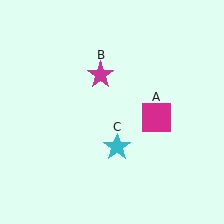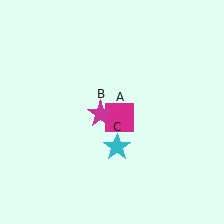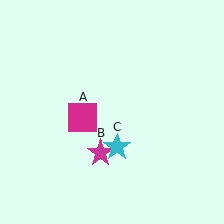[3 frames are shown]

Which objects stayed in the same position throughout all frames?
Cyan star (object C) remained stationary.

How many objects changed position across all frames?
2 objects changed position: magenta square (object A), magenta star (object B).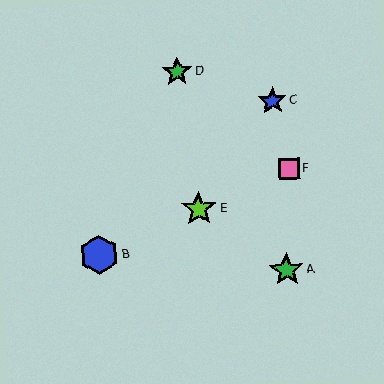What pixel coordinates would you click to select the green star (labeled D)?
Click at (177, 72) to select the green star D.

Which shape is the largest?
The blue hexagon (labeled B) is the largest.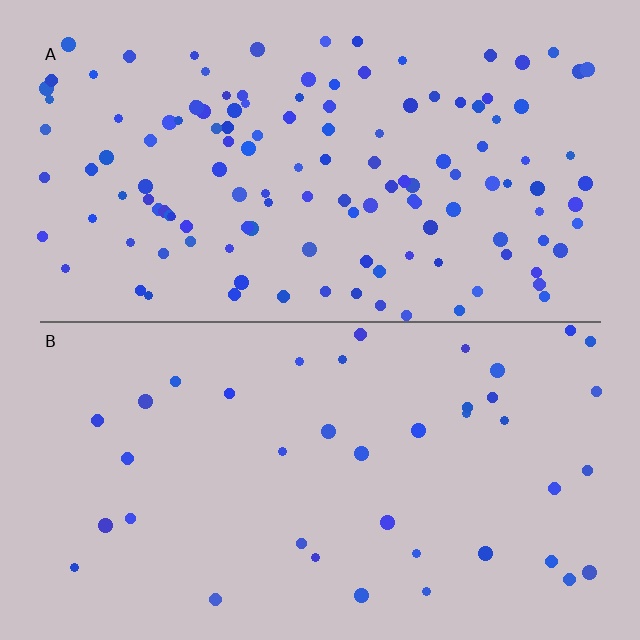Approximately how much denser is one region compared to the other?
Approximately 3.3× — region A over region B.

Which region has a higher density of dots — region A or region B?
A (the top).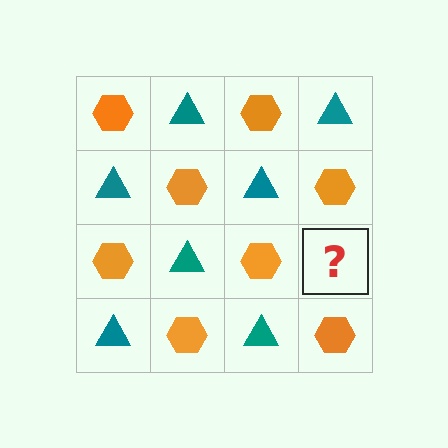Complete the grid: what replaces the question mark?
The question mark should be replaced with a teal triangle.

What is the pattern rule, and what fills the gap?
The rule is that it alternates orange hexagon and teal triangle in a checkerboard pattern. The gap should be filled with a teal triangle.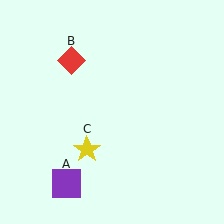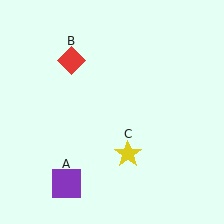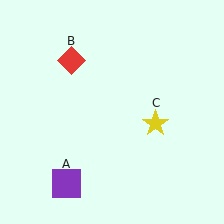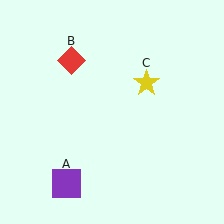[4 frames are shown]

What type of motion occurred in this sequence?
The yellow star (object C) rotated counterclockwise around the center of the scene.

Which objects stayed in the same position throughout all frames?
Purple square (object A) and red diamond (object B) remained stationary.